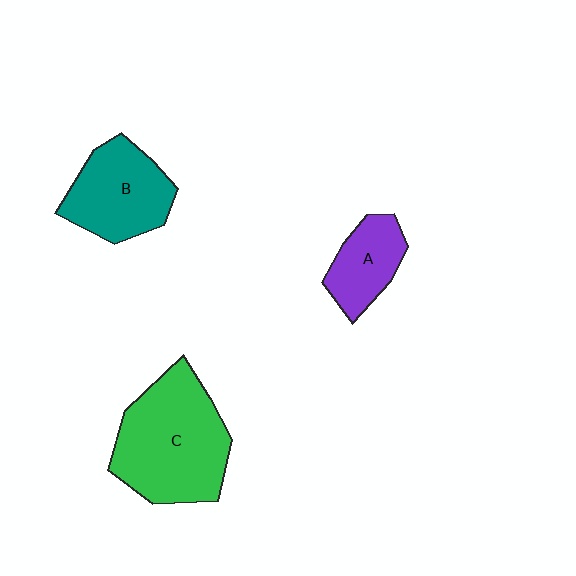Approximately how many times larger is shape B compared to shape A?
Approximately 1.5 times.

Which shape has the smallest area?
Shape A (purple).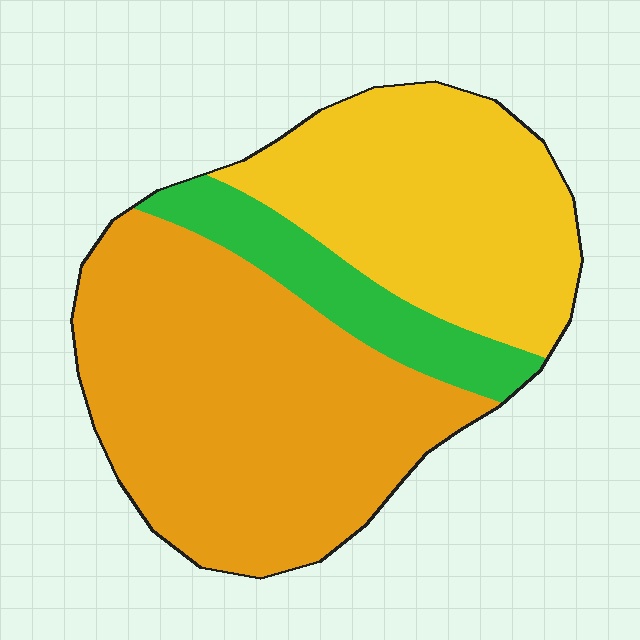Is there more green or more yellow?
Yellow.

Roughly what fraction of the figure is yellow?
Yellow covers around 35% of the figure.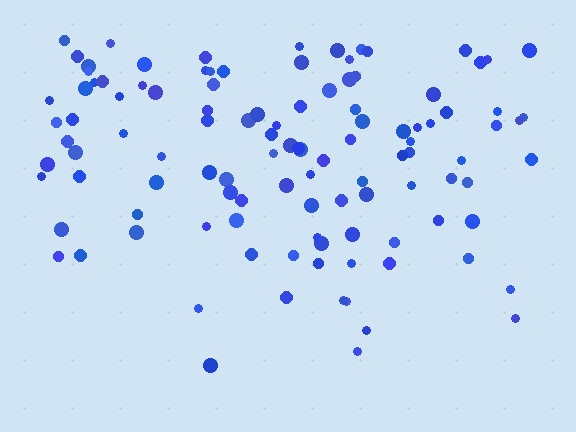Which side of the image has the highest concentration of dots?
The top.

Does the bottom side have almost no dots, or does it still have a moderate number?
Still a moderate number, just noticeably fewer than the top.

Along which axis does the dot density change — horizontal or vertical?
Vertical.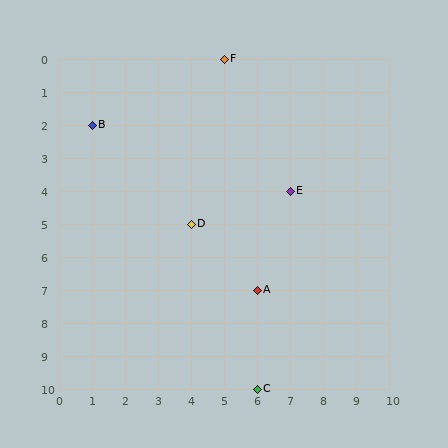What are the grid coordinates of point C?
Point C is at grid coordinates (6, 10).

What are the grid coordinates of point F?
Point F is at grid coordinates (5, 0).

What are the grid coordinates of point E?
Point E is at grid coordinates (7, 4).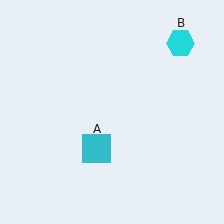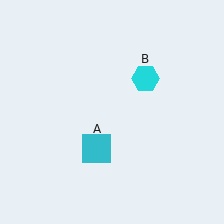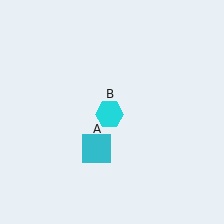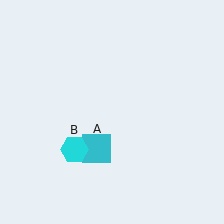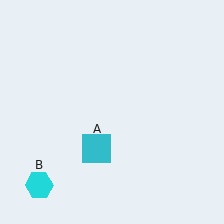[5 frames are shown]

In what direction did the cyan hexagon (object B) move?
The cyan hexagon (object B) moved down and to the left.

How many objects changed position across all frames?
1 object changed position: cyan hexagon (object B).